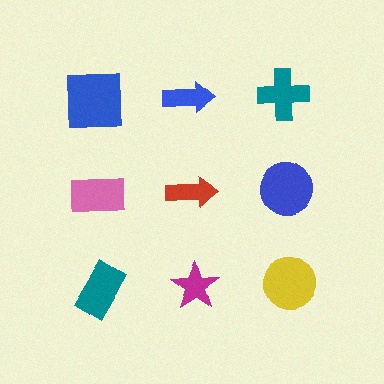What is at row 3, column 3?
A yellow circle.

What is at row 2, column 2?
A red arrow.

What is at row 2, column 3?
A blue circle.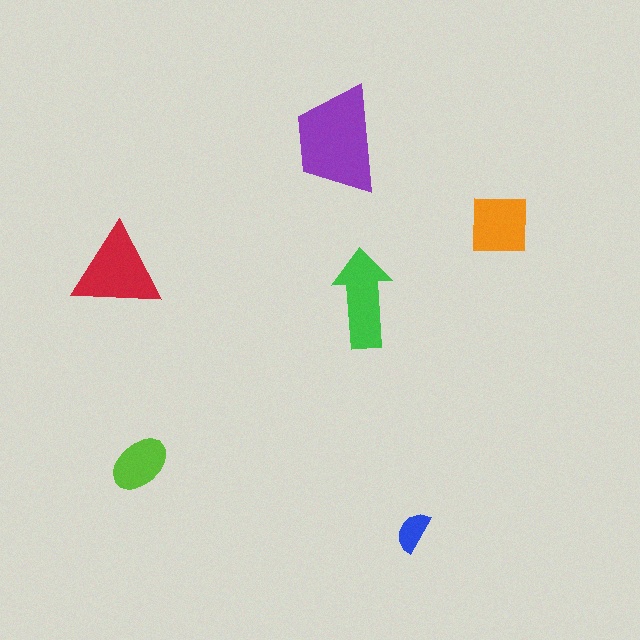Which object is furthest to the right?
The orange square is rightmost.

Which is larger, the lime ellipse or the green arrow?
The green arrow.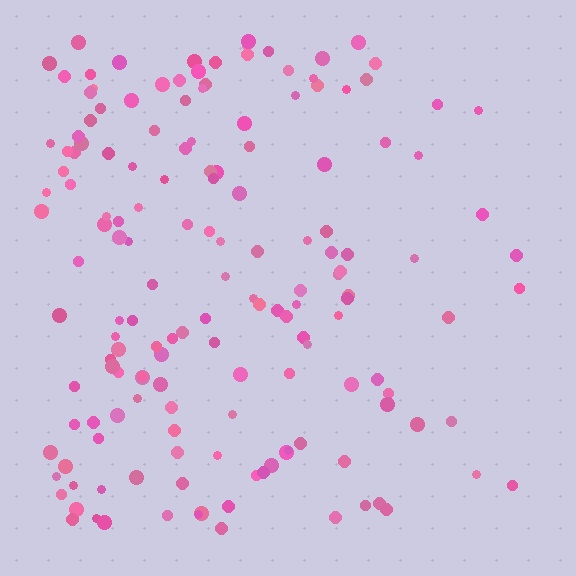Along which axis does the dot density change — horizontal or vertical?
Horizontal.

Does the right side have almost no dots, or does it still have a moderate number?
Still a moderate number, just noticeably fewer than the left.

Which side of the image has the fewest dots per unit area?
The right.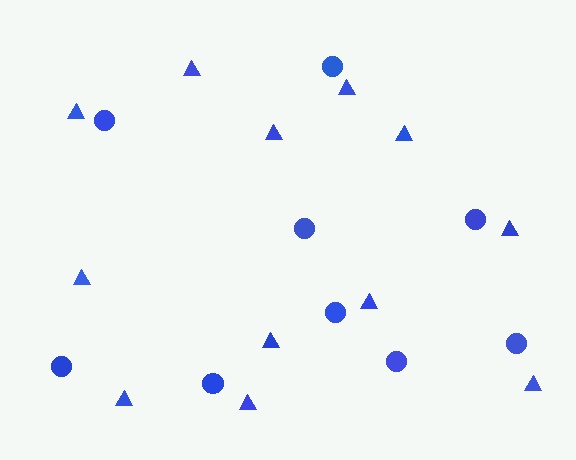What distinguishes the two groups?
There are 2 groups: one group of triangles (12) and one group of circles (9).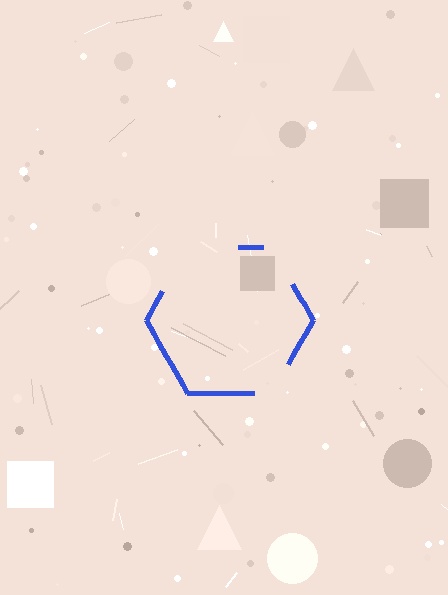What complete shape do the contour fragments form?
The contour fragments form a hexagon.